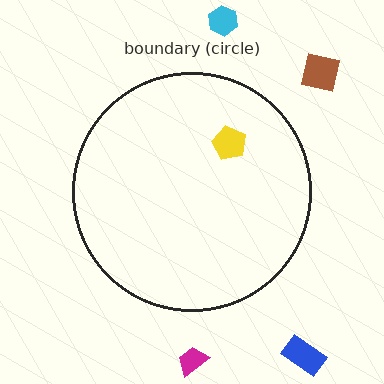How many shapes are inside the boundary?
1 inside, 4 outside.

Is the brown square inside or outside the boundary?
Outside.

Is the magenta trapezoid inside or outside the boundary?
Outside.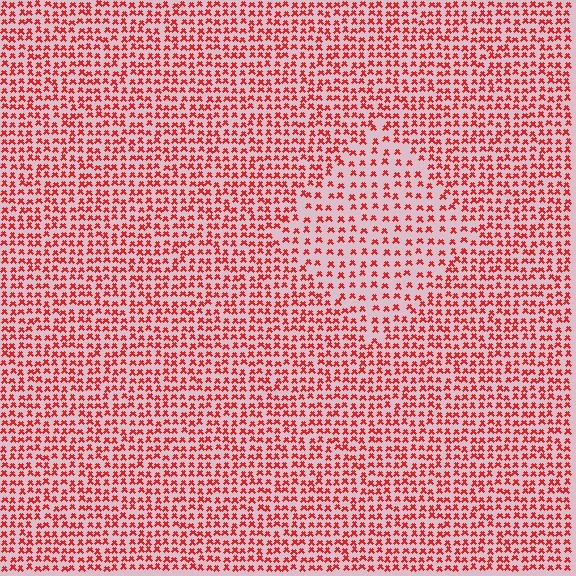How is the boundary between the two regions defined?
The boundary is defined by a change in element density (approximately 1.7x ratio). All elements are the same color, size, and shape.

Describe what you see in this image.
The image contains small red elements arranged at two different densities. A diamond-shaped region is visible where the elements are less densely packed than the surrounding area.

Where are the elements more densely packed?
The elements are more densely packed outside the diamond boundary.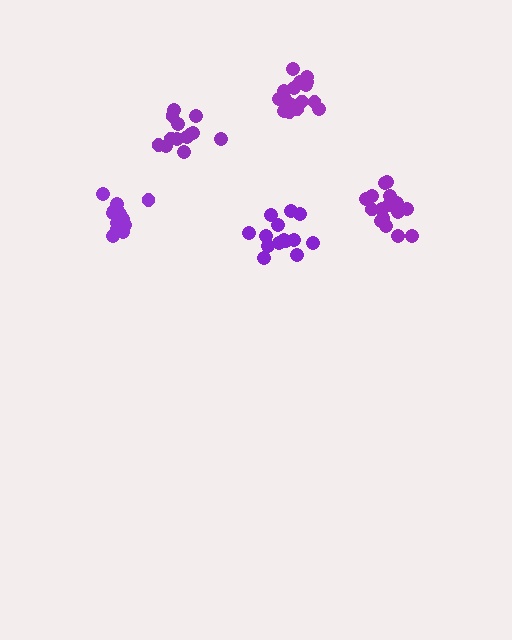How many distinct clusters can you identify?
There are 5 distinct clusters.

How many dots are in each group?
Group 1: 18 dots, Group 2: 14 dots, Group 3: 13 dots, Group 4: 14 dots, Group 5: 16 dots (75 total).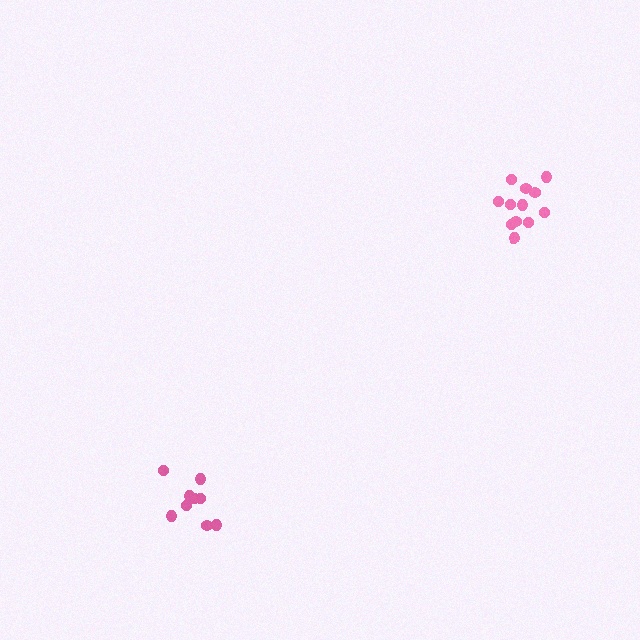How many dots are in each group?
Group 1: 9 dots, Group 2: 12 dots (21 total).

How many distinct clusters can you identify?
There are 2 distinct clusters.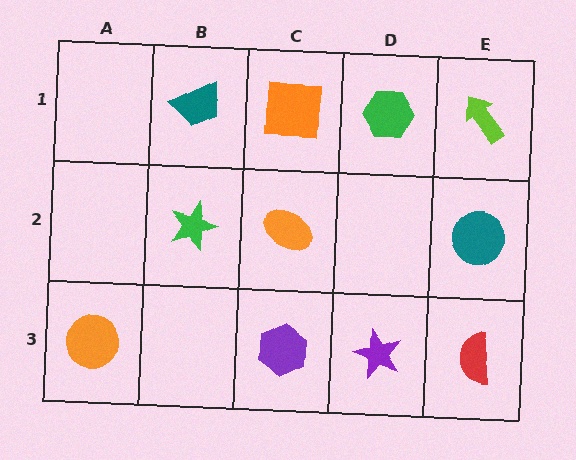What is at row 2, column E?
A teal circle.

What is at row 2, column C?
An orange ellipse.